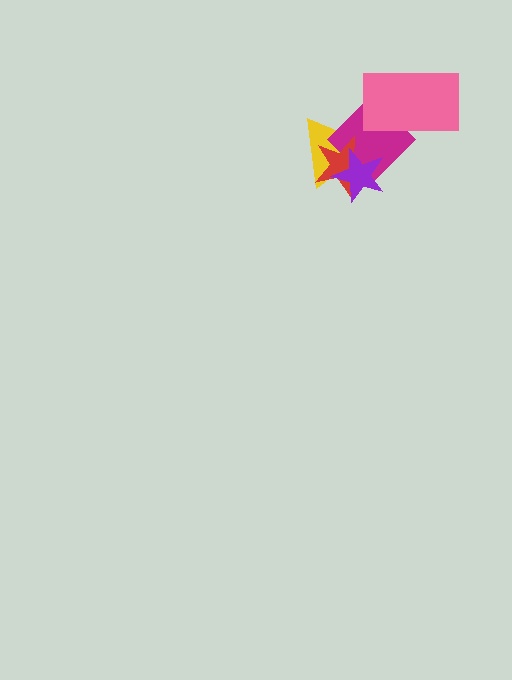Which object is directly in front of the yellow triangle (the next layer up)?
The magenta diamond is directly in front of the yellow triangle.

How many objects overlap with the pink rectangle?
1 object overlaps with the pink rectangle.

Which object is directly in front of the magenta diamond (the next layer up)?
The pink rectangle is directly in front of the magenta diamond.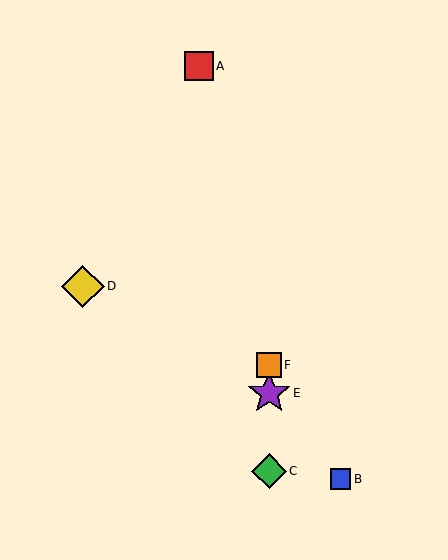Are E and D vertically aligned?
No, E is at x≈269 and D is at x≈83.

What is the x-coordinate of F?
Object F is at x≈269.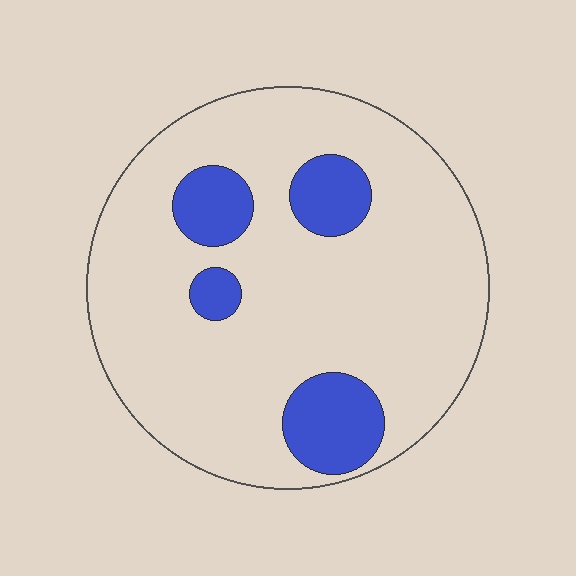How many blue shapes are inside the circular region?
4.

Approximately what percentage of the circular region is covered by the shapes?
Approximately 15%.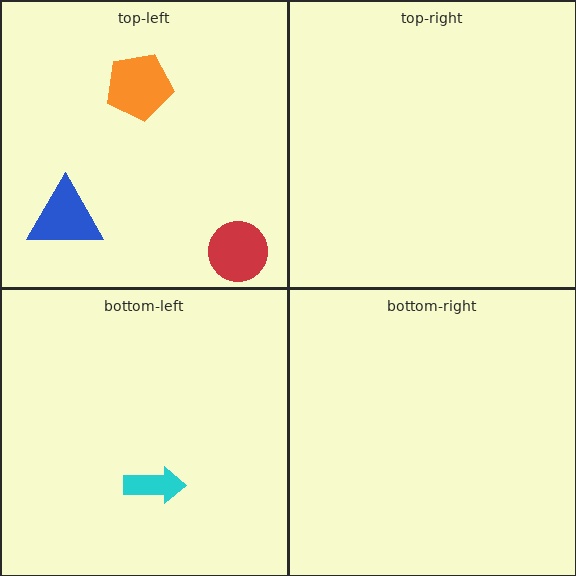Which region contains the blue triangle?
The top-left region.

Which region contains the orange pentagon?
The top-left region.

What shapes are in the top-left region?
The blue triangle, the orange pentagon, the red circle.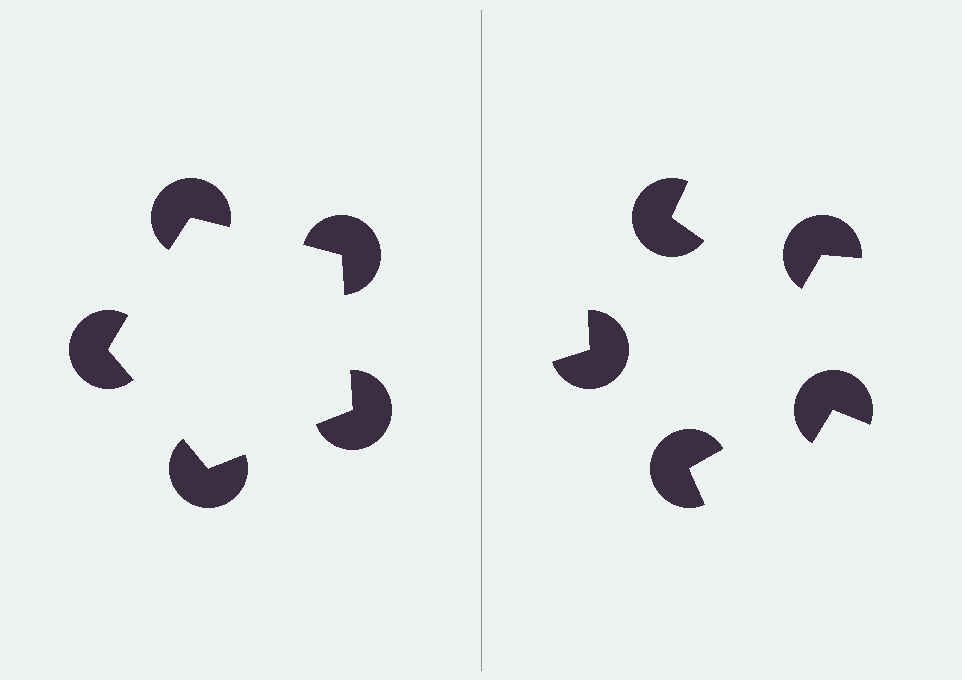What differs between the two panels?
The pac-man discs are positioned identically on both sides; only the wedge orientations differ. On the left they align to a pentagon; on the right they are misaligned.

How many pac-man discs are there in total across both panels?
10 — 5 on each side.